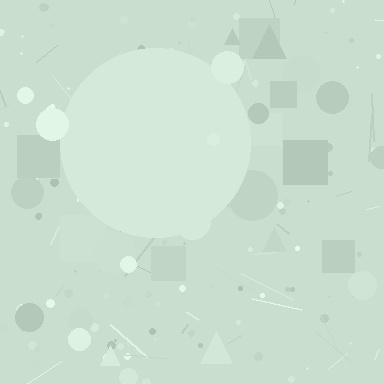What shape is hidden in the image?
A circle is hidden in the image.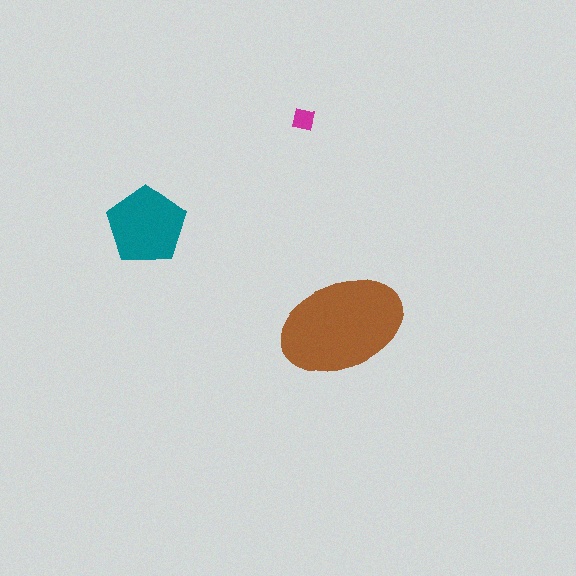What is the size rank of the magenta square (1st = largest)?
3rd.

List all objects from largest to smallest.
The brown ellipse, the teal pentagon, the magenta square.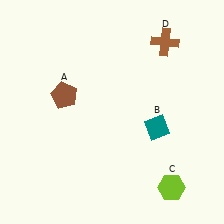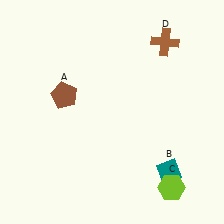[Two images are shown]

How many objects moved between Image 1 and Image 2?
1 object moved between the two images.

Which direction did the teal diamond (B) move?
The teal diamond (B) moved down.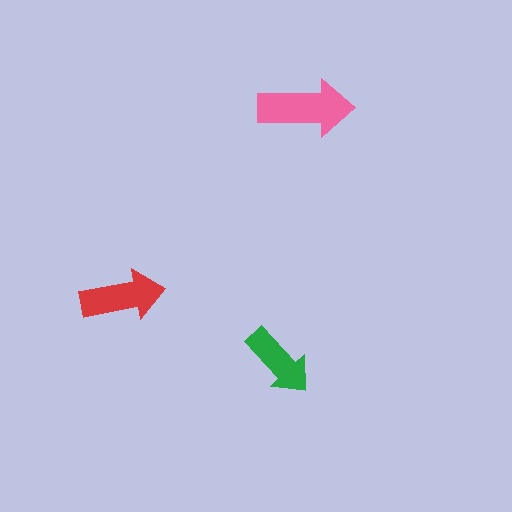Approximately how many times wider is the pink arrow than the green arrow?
About 1.5 times wider.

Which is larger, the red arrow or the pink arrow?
The pink one.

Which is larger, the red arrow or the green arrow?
The red one.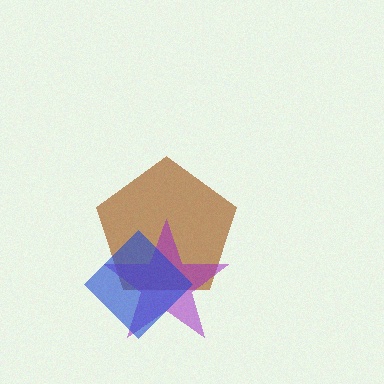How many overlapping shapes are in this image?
There are 3 overlapping shapes in the image.